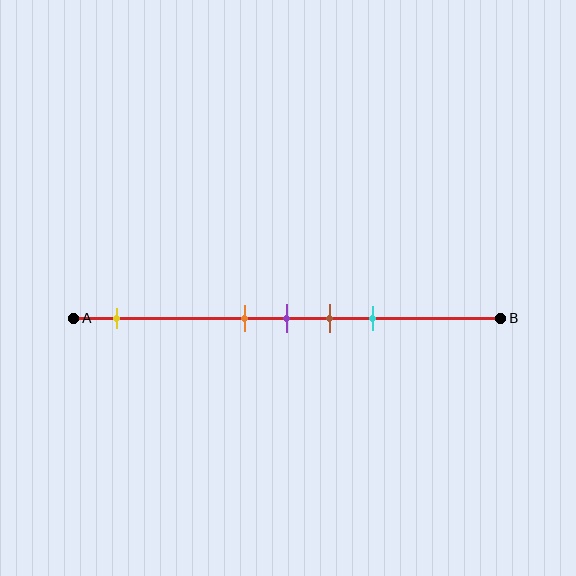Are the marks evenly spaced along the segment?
No, the marks are not evenly spaced.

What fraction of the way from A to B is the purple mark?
The purple mark is approximately 50% (0.5) of the way from A to B.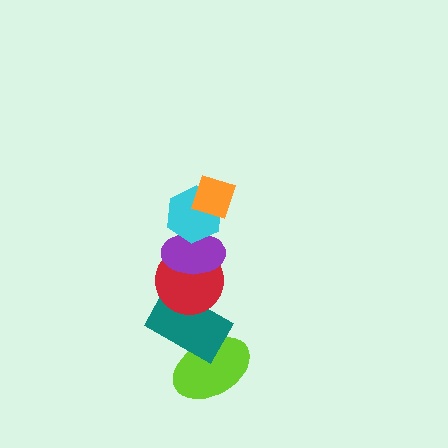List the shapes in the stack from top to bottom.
From top to bottom: the orange diamond, the cyan hexagon, the purple ellipse, the red circle, the teal rectangle, the lime ellipse.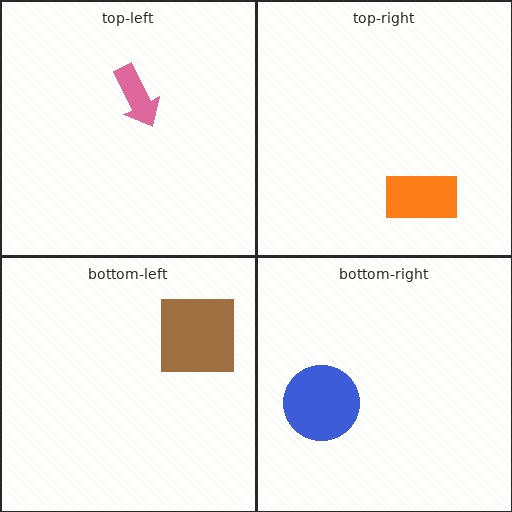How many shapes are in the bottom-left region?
1.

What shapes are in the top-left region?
The pink arrow.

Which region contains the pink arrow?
The top-left region.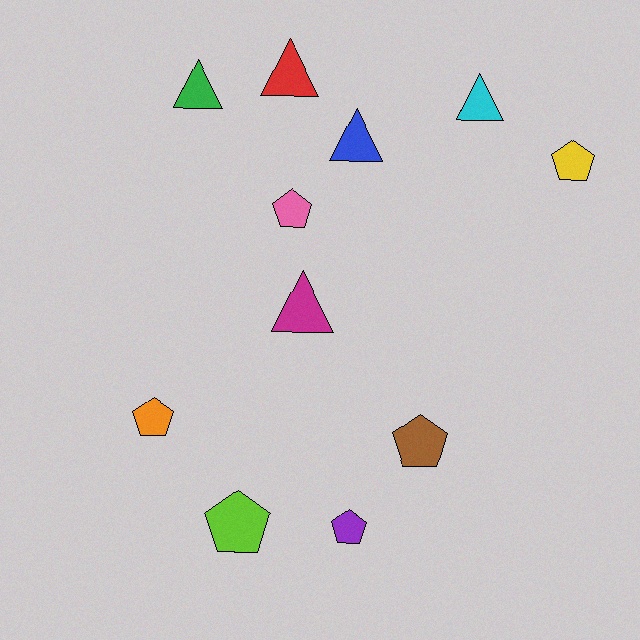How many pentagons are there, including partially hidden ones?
There are 6 pentagons.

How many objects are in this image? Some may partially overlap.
There are 11 objects.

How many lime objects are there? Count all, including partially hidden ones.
There is 1 lime object.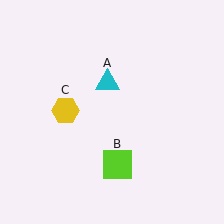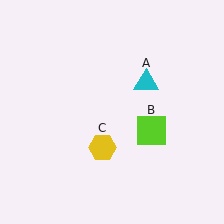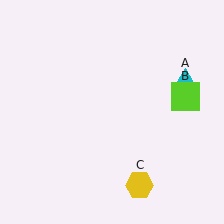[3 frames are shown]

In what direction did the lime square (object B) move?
The lime square (object B) moved up and to the right.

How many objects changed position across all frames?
3 objects changed position: cyan triangle (object A), lime square (object B), yellow hexagon (object C).